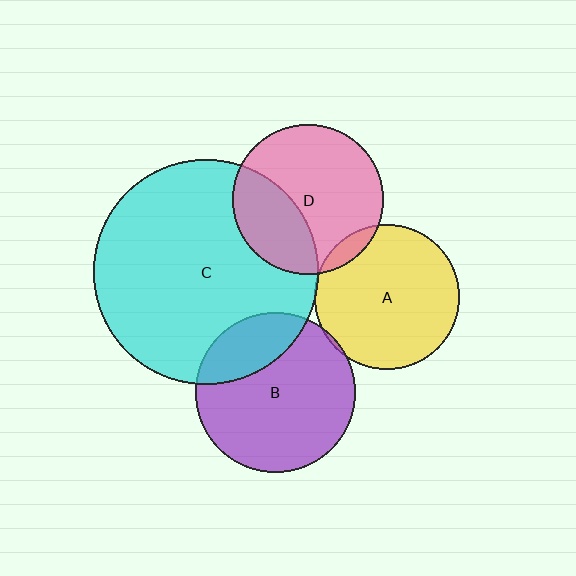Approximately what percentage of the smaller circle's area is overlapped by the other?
Approximately 25%.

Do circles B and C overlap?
Yes.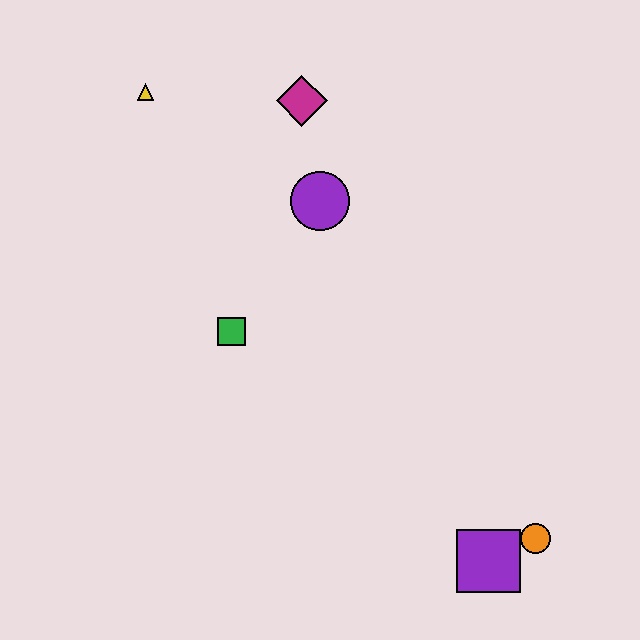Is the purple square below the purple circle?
Yes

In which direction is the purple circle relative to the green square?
The purple circle is above the green square.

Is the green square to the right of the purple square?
No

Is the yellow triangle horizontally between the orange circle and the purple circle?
No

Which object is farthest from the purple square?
The yellow triangle is farthest from the purple square.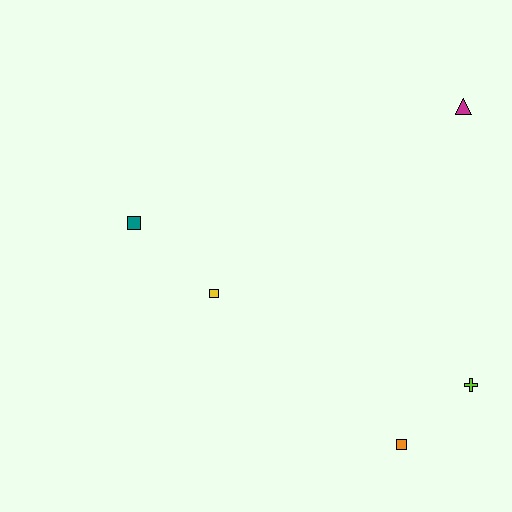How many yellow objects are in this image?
There is 1 yellow object.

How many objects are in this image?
There are 5 objects.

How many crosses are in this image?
There is 1 cross.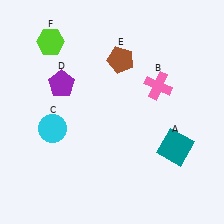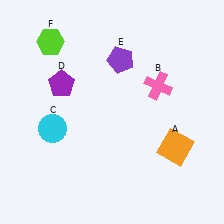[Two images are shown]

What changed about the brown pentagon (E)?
In Image 1, E is brown. In Image 2, it changed to purple.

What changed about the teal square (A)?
In Image 1, A is teal. In Image 2, it changed to orange.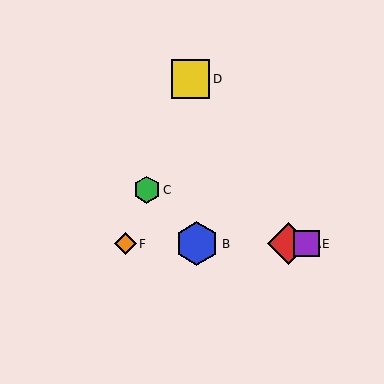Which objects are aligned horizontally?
Objects A, B, E, F are aligned horizontally.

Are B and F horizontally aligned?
Yes, both are at y≈244.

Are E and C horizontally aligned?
No, E is at y≈244 and C is at y≈190.